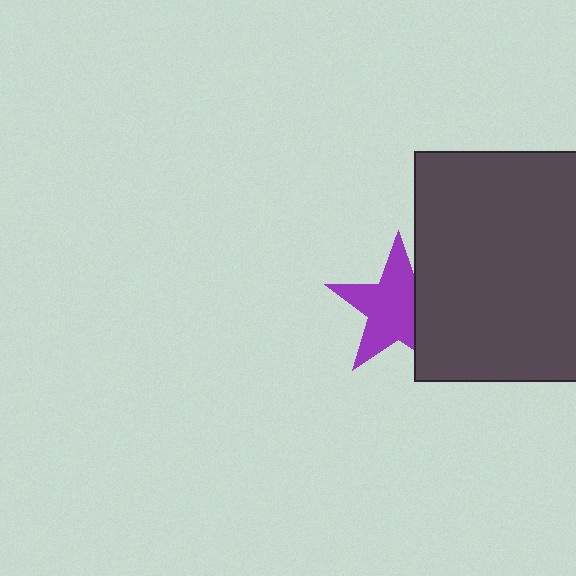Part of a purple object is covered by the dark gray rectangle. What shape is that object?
It is a star.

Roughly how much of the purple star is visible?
Most of it is visible (roughly 70%).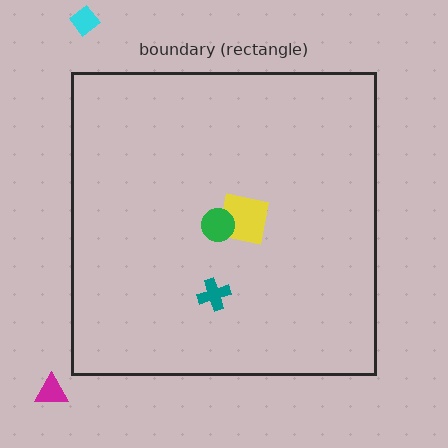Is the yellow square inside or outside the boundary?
Inside.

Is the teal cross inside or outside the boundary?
Inside.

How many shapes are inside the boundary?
3 inside, 2 outside.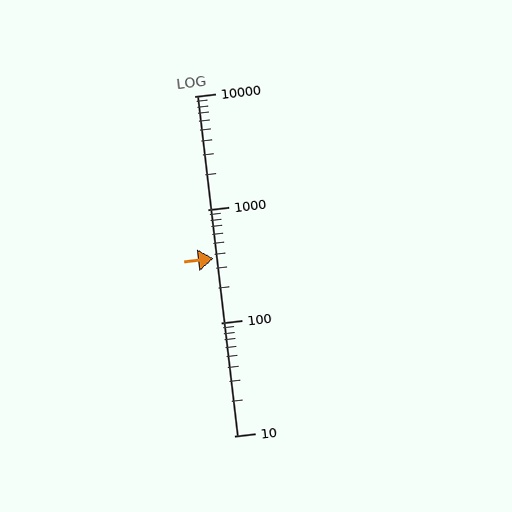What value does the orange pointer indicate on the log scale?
The pointer indicates approximately 370.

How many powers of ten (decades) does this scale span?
The scale spans 3 decades, from 10 to 10000.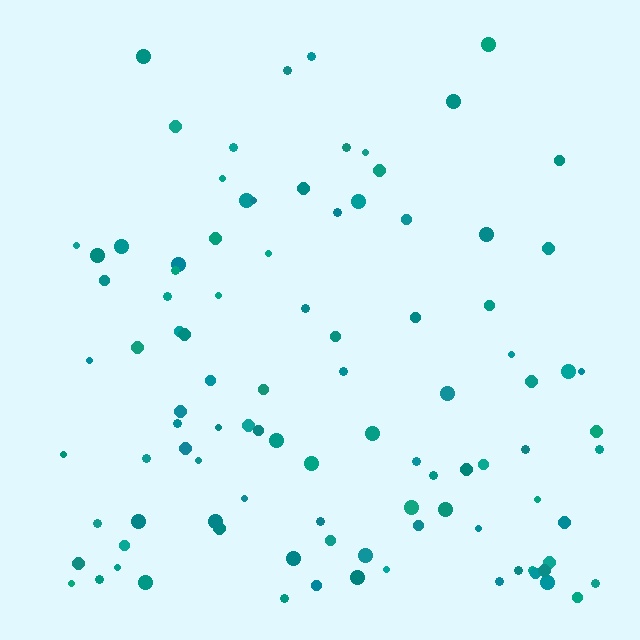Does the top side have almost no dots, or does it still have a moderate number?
Still a moderate number, just noticeably fewer than the bottom.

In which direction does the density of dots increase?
From top to bottom, with the bottom side densest.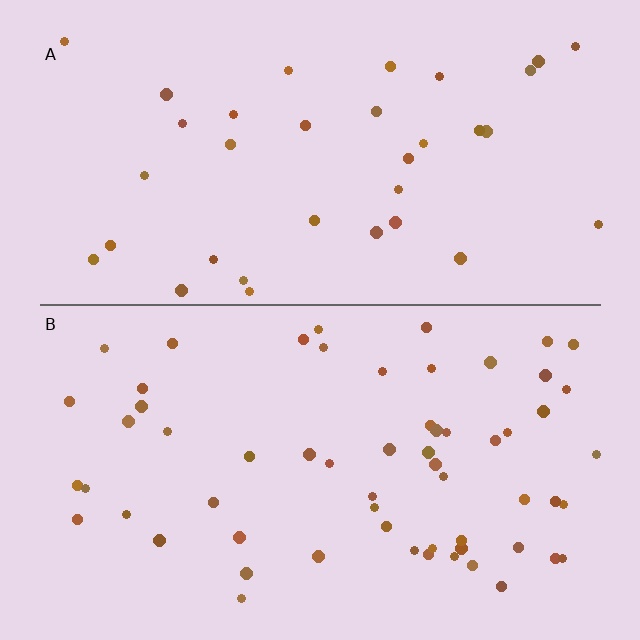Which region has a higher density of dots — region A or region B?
B (the bottom).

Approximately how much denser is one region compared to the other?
Approximately 1.8× — region B over region A.